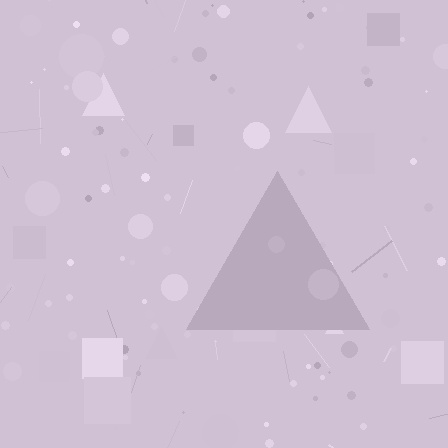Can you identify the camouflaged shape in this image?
The camouflaged shape is a triangle.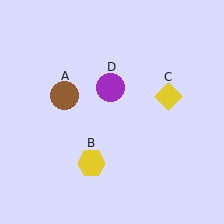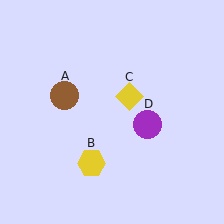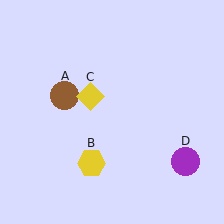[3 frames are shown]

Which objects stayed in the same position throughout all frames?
Brown circle (object A) and yellow hexagon (object B) remained stationary.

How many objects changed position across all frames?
2 objects changed position: yellow diamond (object C), purple circle (object D).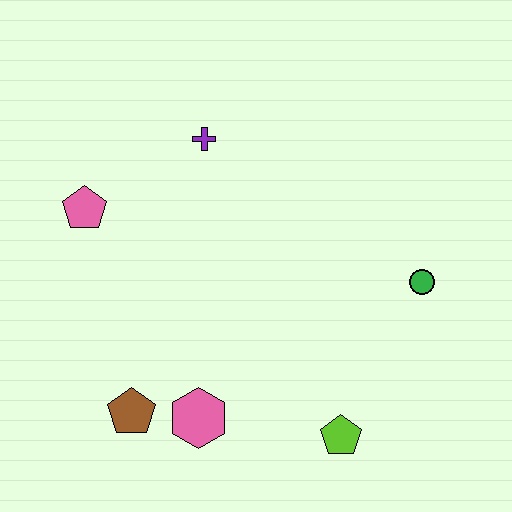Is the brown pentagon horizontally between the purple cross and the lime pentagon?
No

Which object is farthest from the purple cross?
The lime pentagon is farthest from the purple cross.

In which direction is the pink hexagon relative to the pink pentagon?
The pink hexagon is below the pink pentagon.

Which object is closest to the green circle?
The lime pentagon is closest to the green circle.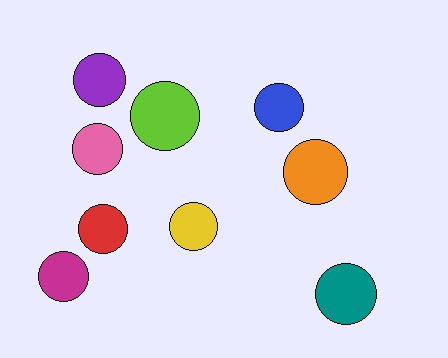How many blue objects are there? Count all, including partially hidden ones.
There is 1 blue object.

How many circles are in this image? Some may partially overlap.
There are 9 circles.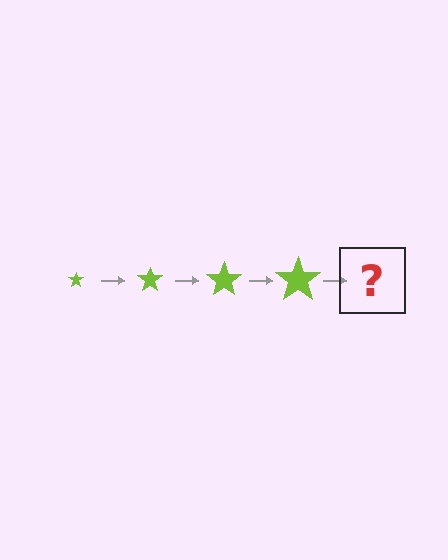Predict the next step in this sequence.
The next step is a lime star, larger than the previous one.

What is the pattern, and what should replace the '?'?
The pattern is that the star gets progressively larger each step. The '?' should be a lime star, larger than the previous one.